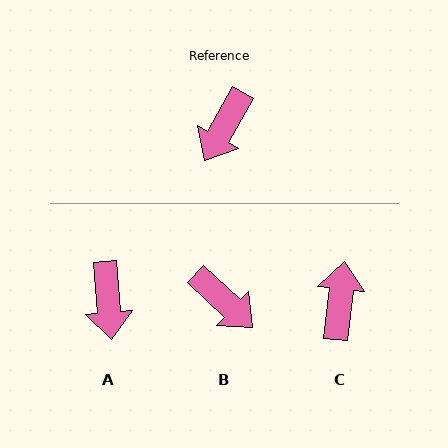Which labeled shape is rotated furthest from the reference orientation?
C, about 157 degrees away.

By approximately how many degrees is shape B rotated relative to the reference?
Approximately 77 degrees counter-clockwise.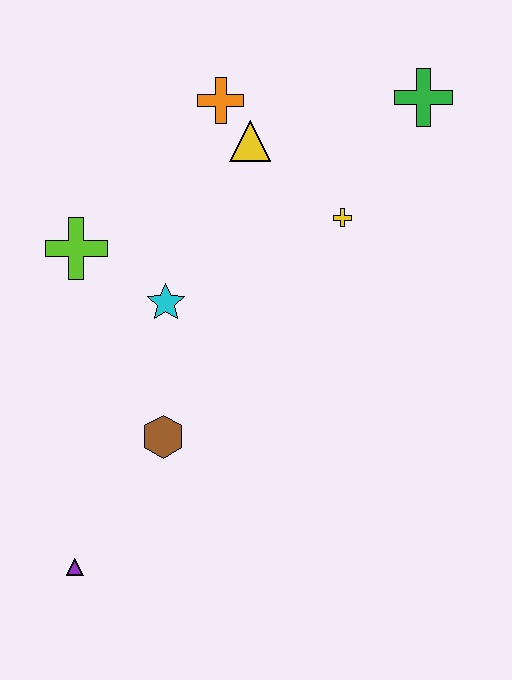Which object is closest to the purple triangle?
The brown hexagon is closest to the purple triangle.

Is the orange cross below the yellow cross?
No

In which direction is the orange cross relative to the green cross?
The orange cross is to the left of the green cross.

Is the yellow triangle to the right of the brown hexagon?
Yes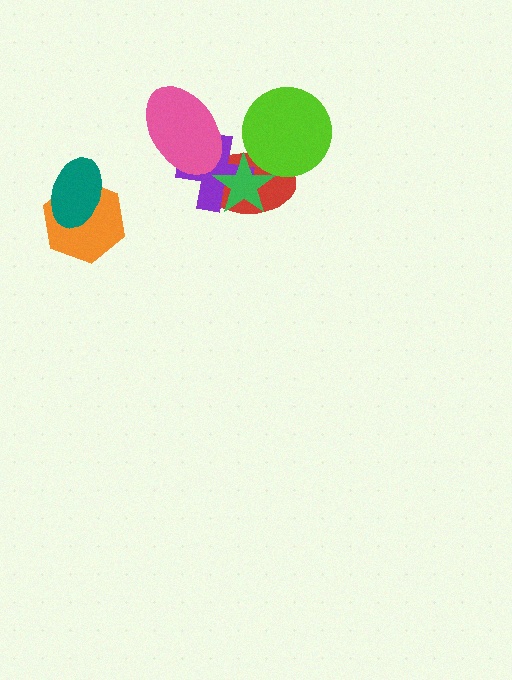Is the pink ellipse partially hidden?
No, no other shape covers it.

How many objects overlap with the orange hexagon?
1 object overlaps with the orange hexagon.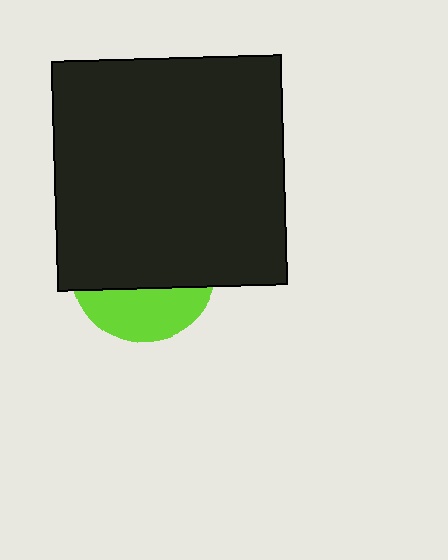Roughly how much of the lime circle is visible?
A small part of it is visible (roughly 33%).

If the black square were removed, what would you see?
You would see the complete lime circle.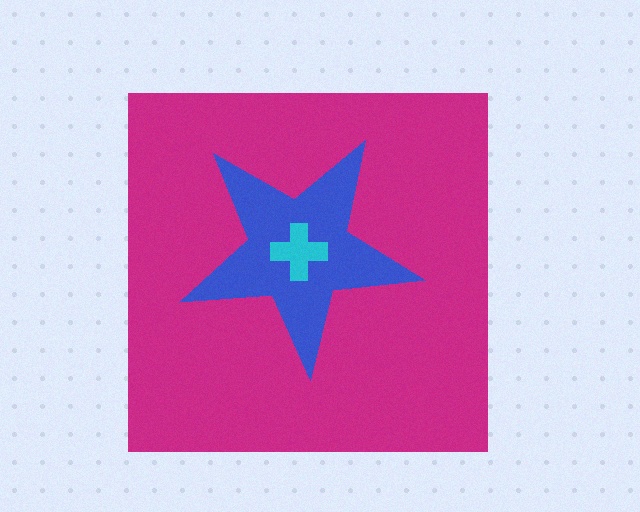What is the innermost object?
The cyan cross.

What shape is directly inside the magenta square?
The blue star.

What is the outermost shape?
The magenta square.